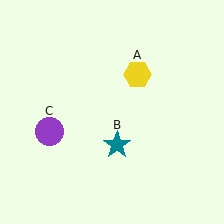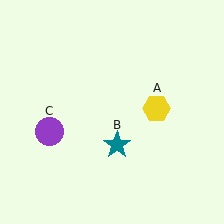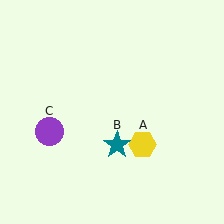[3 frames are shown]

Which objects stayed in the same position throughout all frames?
Teal star (object B) and purple circle (object C) remained stationary.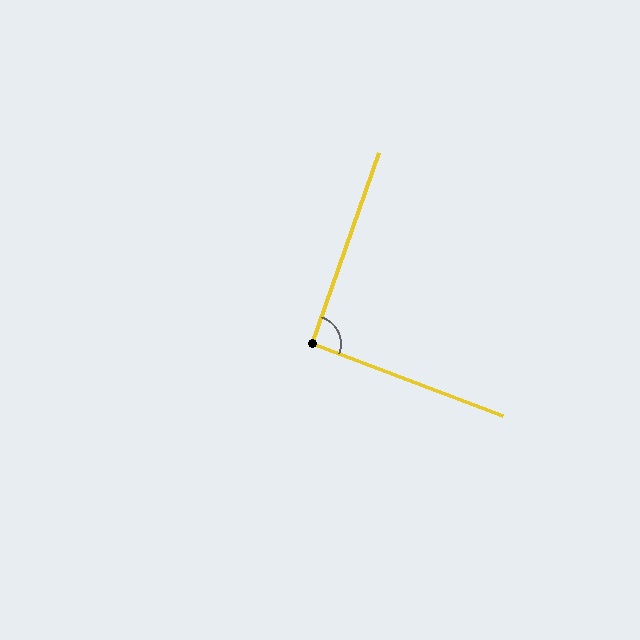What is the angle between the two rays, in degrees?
Approximately 92 degrees.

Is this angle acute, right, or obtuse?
It is approximately a right angle.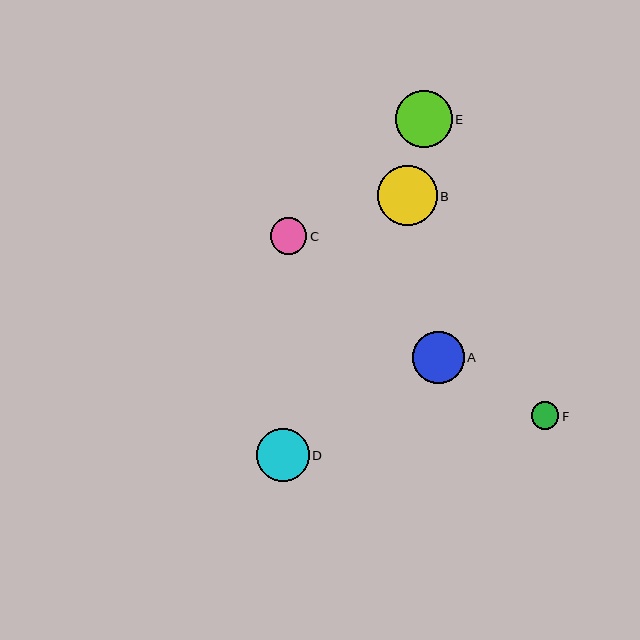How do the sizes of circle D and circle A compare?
Circle D and circle A are approximately the same size.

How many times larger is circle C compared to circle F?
Circle C is approximately 1.3 times the size of circle F.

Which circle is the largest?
Circle B is the largest with a size of approximately 60 pixels.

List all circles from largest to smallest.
From largest to smallest: B, E, D, A, C, F.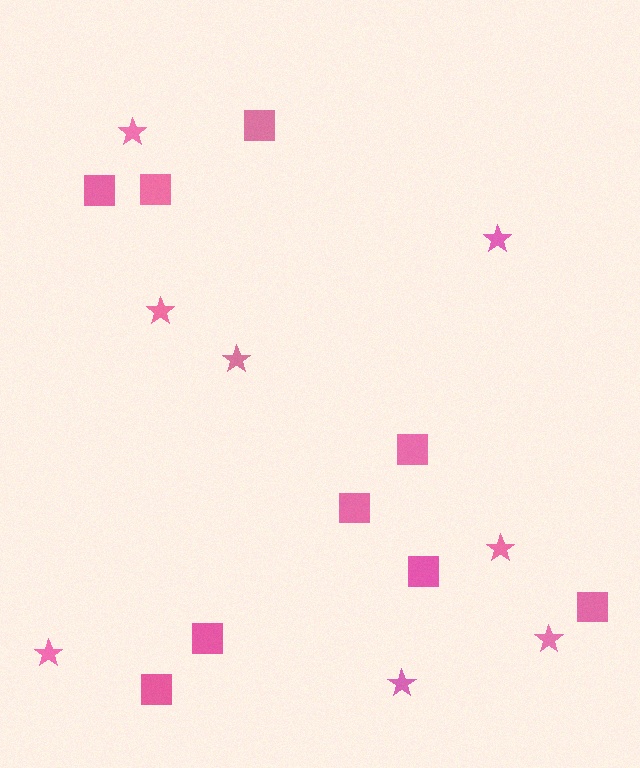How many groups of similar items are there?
There are 2 groups: one group of stars (8) and one group of squares (9).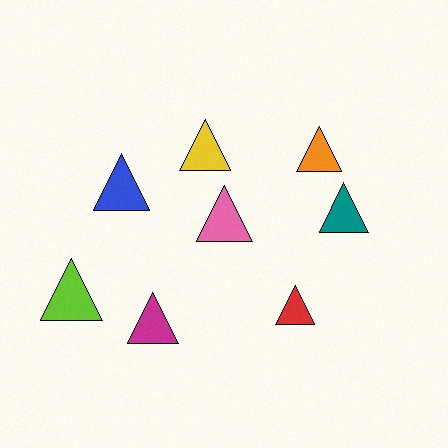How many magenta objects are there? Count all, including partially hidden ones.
There is 1 magenta object.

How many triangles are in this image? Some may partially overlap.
There are 8 triangles.